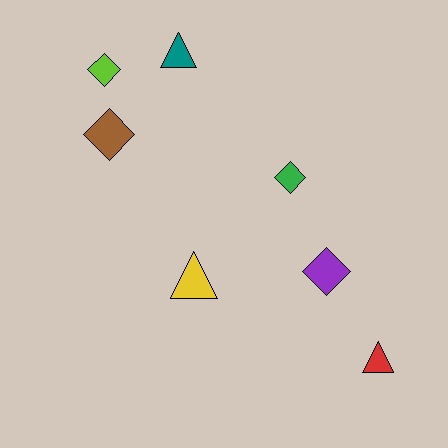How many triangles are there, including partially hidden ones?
There are 3 triangles.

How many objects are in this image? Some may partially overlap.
There are 7 objects.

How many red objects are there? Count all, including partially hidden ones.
There is 1 red object.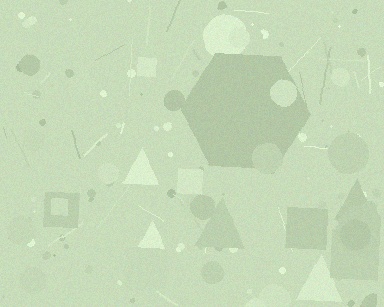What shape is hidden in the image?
A hexagon is hidden in the image.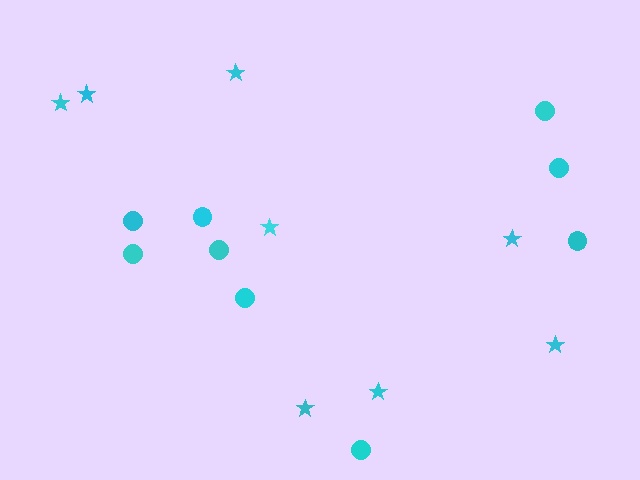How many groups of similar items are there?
There are 2 groups: one group of circles (9) and one group of stars (8).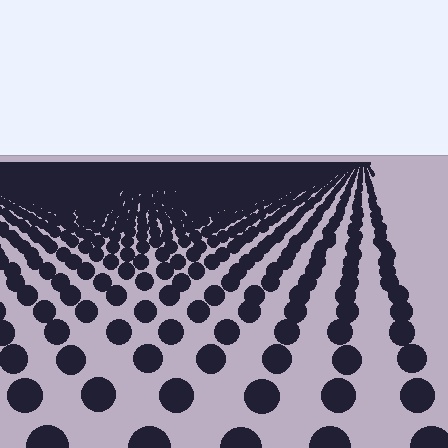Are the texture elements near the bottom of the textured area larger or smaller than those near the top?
Larger. Near the bottom, elements are closer to the viewer and appear at a bigger on-screen size.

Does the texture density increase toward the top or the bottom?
Density increases toward the top.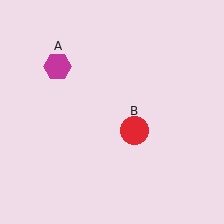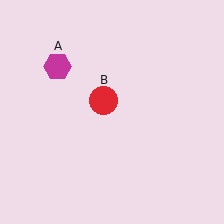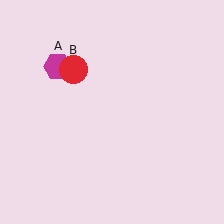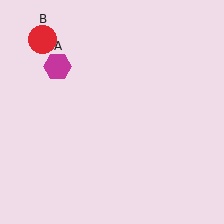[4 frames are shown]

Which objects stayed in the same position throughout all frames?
Magenta hexagon (object A) remained stationary.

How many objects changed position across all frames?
1 object changed position: red circle (object B).